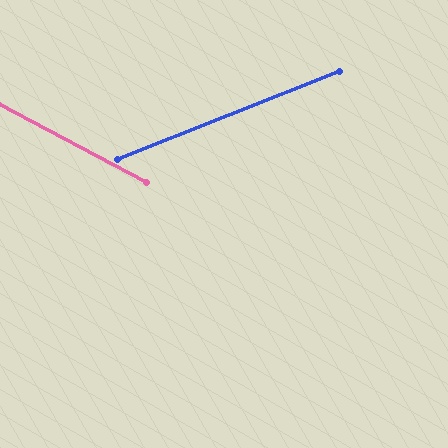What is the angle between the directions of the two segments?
Approximately 49 degrees.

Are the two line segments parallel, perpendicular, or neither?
Neither parallel nor perpendicular — they differ by about 49°.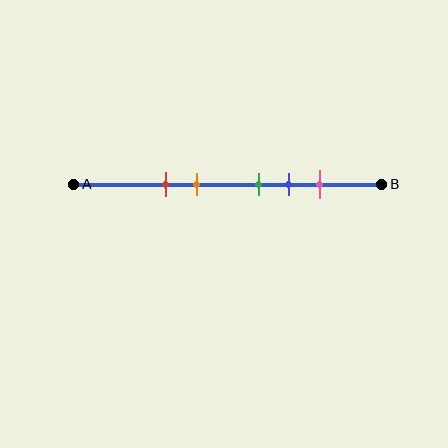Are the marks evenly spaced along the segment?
No, the marks are not evenly spaced.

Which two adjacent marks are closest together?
The green and blue marks are the closest adjacent pair.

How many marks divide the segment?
There are 5 marks dividing the segment.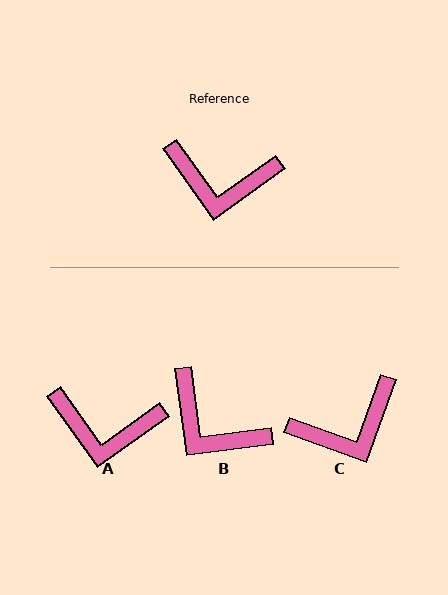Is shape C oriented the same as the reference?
No, it is off by about 35 degrees.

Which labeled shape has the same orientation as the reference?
A.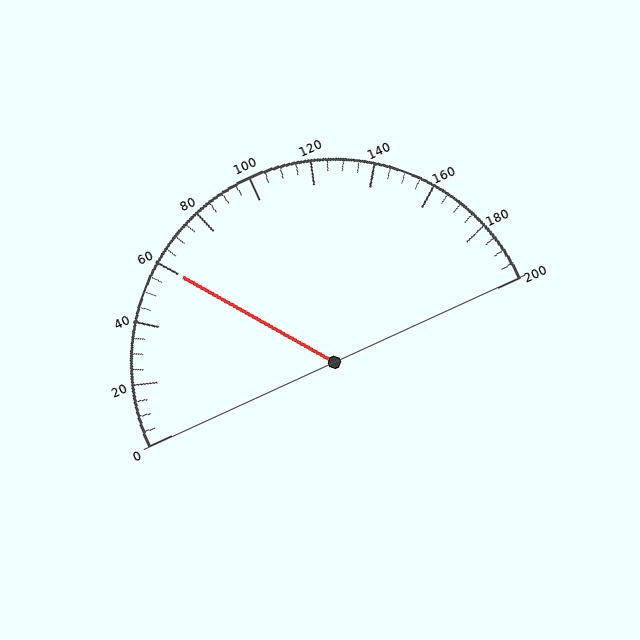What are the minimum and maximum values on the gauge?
The gauge ranges from 0 to 200.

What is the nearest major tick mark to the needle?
The nearest major tick mark is 60.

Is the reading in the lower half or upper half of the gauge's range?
The reading is in the lower half of the range (0 to 200).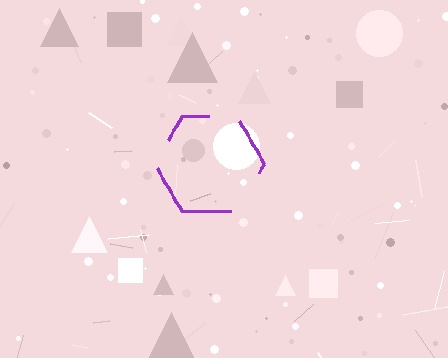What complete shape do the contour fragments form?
The contour fragments form a hexagon.